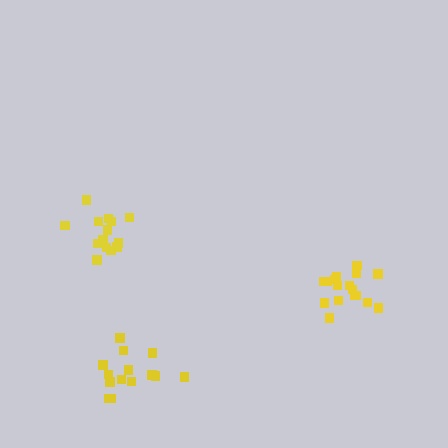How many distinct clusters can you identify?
There are 3 distinct clusters.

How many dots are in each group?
Group 1: 14 dots, Group 2: 17 dots, Group 3: 14 dots (45 total).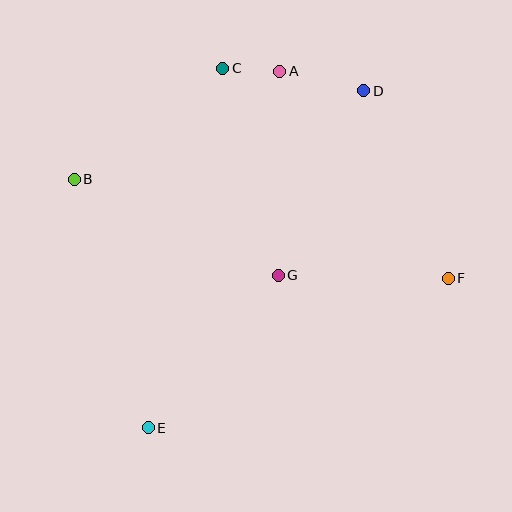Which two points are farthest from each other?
Points D and E are farthest from each other.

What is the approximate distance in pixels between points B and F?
The distance between B and F is approximately 387 pixels.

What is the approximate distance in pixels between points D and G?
The distance between D and G is approximately 204 pixels.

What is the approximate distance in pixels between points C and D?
The distance between C and D is approximately 143 pixels.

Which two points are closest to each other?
Points A and C are closest to each other.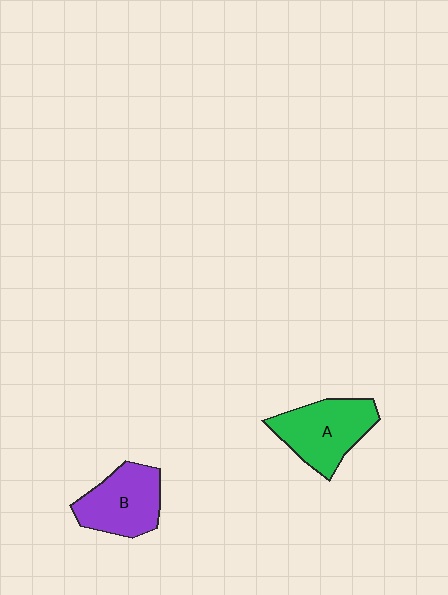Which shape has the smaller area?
Shape B (purple).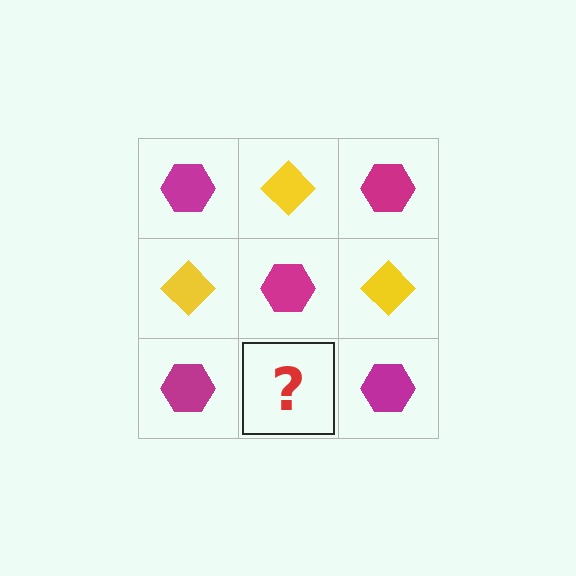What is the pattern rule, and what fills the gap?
The rule is that it alternates magenta hexagon and yellow diamond in a checkerboard pattern. The gap should be filled with a yellow diamond.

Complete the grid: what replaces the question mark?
The question mark should be replaced with a yellow diamond.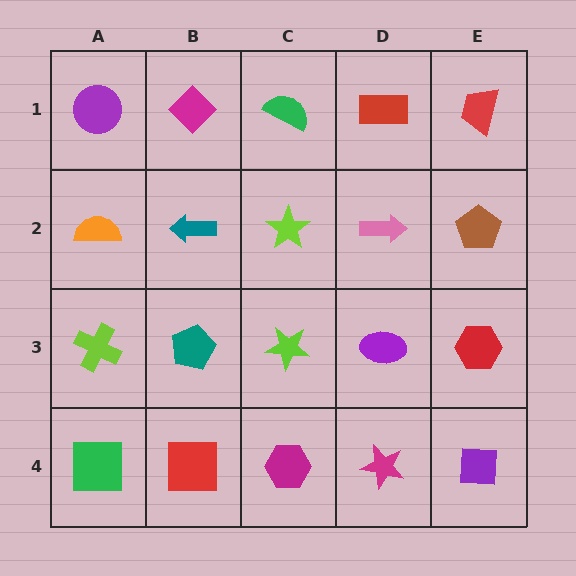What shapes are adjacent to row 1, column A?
An orange semicircle (row 2, column A), a magenta diamond (row 1, column B).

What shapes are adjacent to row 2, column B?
A magenta diamond (row 1, column B), a teal pentagon (row 3, column B), an orange semicircle (row 2, column A), a lime star (row 2, column C).